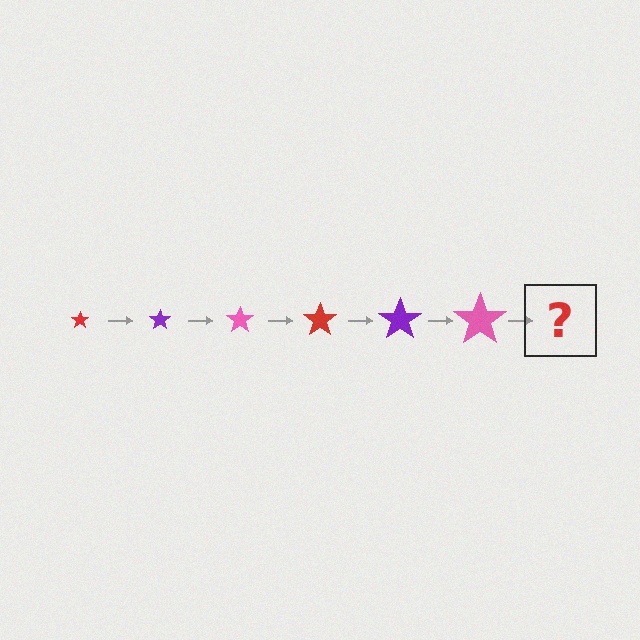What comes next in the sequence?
The next element should be a red star, larger than the previous one.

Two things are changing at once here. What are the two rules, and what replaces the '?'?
The two rules are that the star grows larger each step and the color cycles through red, purple, and pink. The '?' should be a red star, larger than the previous one.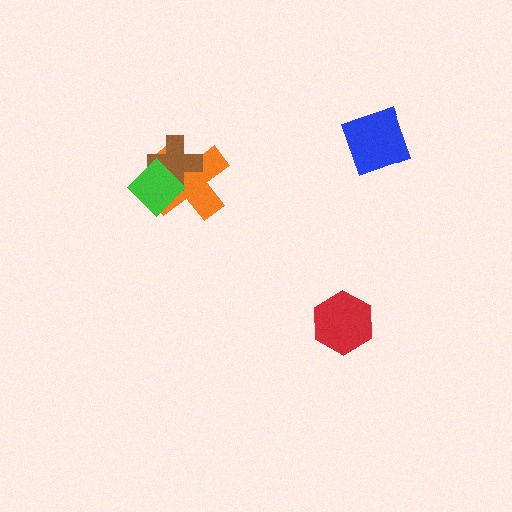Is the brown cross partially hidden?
Yes, it is partially covered by another shape.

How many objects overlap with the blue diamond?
0 objects overlap with the blue diamond.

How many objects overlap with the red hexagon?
0 objects overlap with the red hexagon.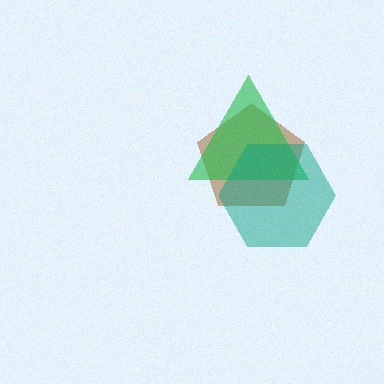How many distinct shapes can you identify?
There are 3 distinct shapes: a brown pentagon, a green triangle, a teal hexagon.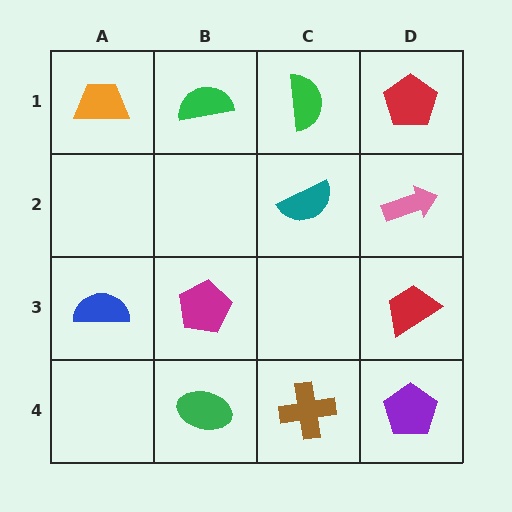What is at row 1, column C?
A green semicircle.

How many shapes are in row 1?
4 shapes.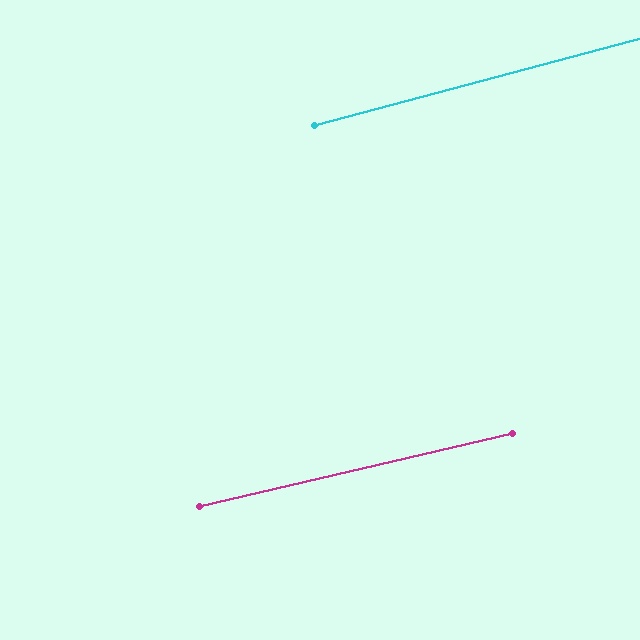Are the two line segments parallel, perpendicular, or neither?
Parallel — their directions differ by only 1.9°.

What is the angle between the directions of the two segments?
Approximately 2 degrees.